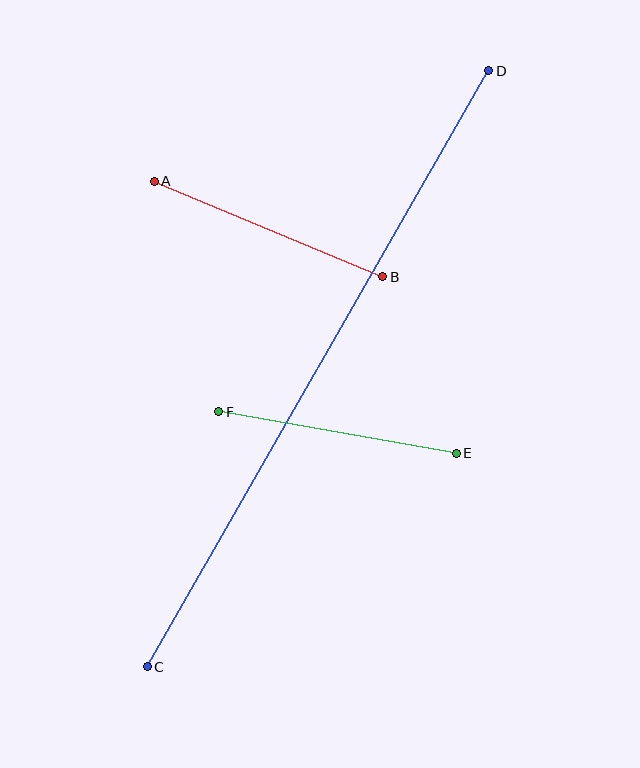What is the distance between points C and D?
The distance is approximately 687 pixels.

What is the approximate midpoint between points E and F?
The midpoint is at approximately (338, 432) pixels.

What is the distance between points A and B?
The distance is approximately 248 pixels.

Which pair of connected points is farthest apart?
Points C and D are farthest apart.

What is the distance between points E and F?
The distance is approximately 241 pixels.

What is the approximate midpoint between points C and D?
The midpoint is at approximately (318, 369) pixels.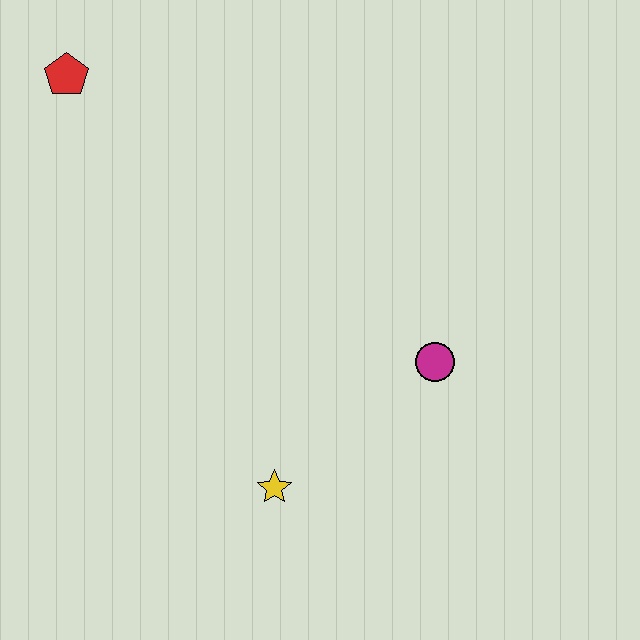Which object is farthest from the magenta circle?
The red pentagon is farthest from the magenta circle.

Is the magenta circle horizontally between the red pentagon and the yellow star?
No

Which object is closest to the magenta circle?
The yellow star is closest to the magenta circle.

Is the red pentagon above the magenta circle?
Yes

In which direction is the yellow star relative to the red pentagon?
The yellow star is below the red pentagon.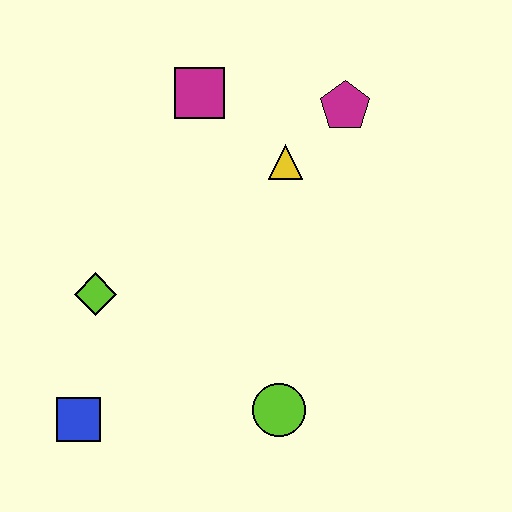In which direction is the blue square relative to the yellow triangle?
The blue square is below the yellow triangle.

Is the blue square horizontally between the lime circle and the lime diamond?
No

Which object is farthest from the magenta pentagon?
The blue square is farthest from the magenta pentagon.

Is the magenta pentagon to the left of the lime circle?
No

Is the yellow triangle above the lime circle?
Yes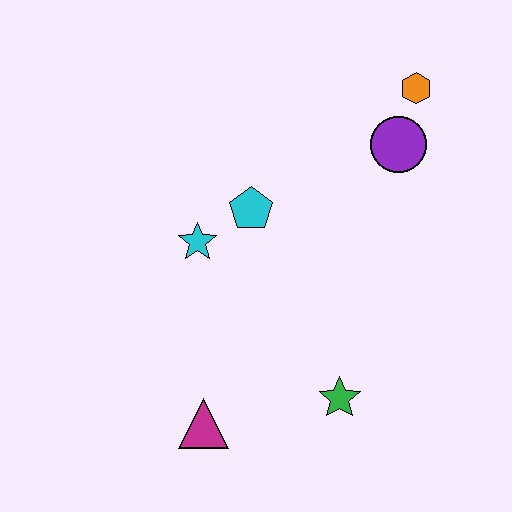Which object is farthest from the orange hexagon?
The magenta triangle is farthest from the orange hexagon.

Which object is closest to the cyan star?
The cyan pentagon is closest to the cyan star.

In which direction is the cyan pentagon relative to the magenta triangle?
The cyan pentagon is above the magenta triangle.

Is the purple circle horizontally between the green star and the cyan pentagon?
No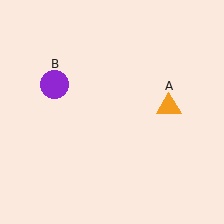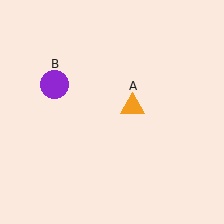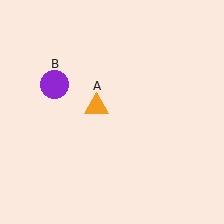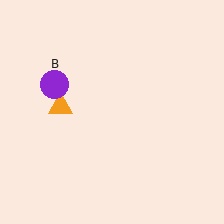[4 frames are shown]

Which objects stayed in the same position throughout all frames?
Purple circle (object B) remained stationary.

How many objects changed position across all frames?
1 object changed position: orange triangle (object A).